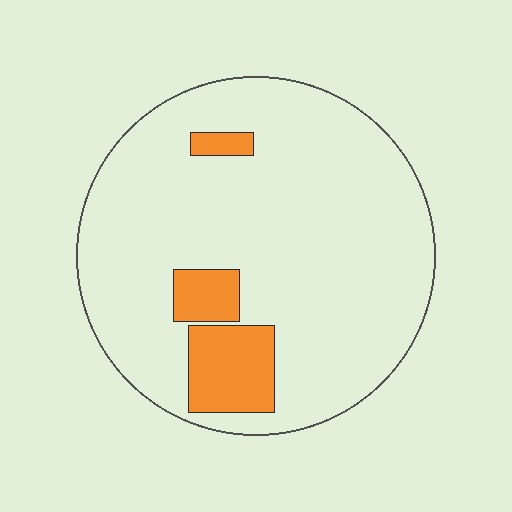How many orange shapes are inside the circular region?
3.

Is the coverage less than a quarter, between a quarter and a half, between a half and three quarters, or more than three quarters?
Less than a quarter.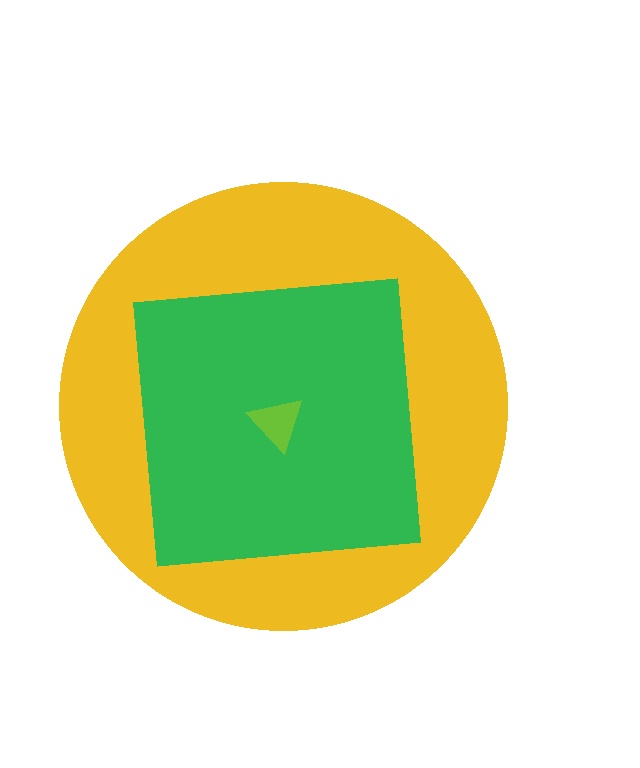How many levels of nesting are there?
3.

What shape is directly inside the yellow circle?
The green square.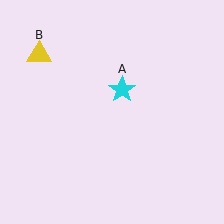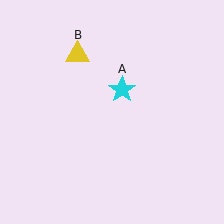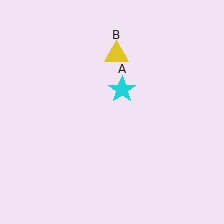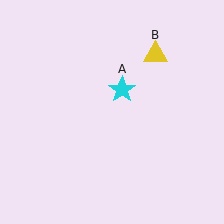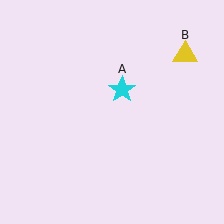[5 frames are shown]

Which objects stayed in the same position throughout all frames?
Cyan star (object A) remained stationary.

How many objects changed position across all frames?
1 object changed position: yellow triangle (object B).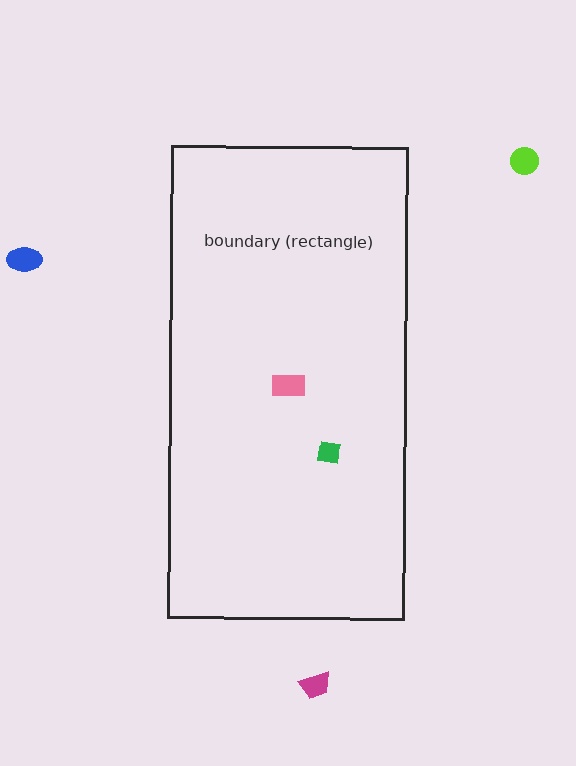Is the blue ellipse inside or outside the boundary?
Outside.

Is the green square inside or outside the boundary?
Inside.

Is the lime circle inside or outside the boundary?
Outside.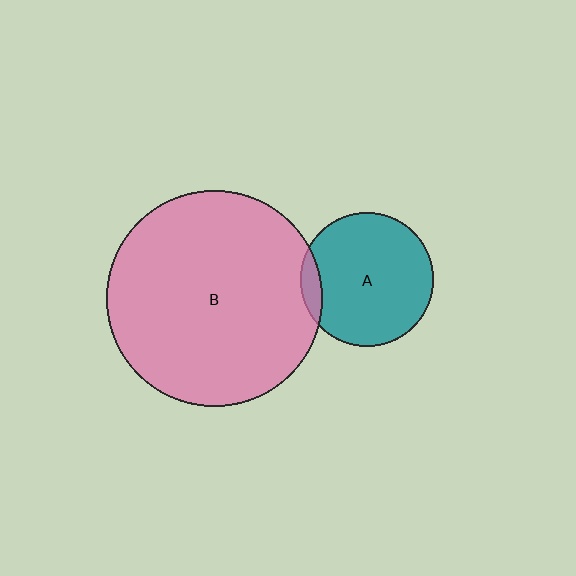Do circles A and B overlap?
Yes.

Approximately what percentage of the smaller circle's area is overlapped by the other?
Approximately 10%.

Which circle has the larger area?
Circle B (pink).